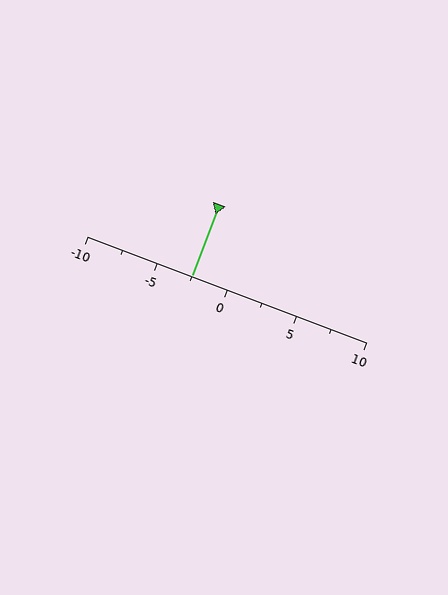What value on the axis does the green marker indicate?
The marker indicates approximately -2.5.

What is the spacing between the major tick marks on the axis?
The major ticks are spaced 5 apart.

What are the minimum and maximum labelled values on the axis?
The axis runs from -10 to 10.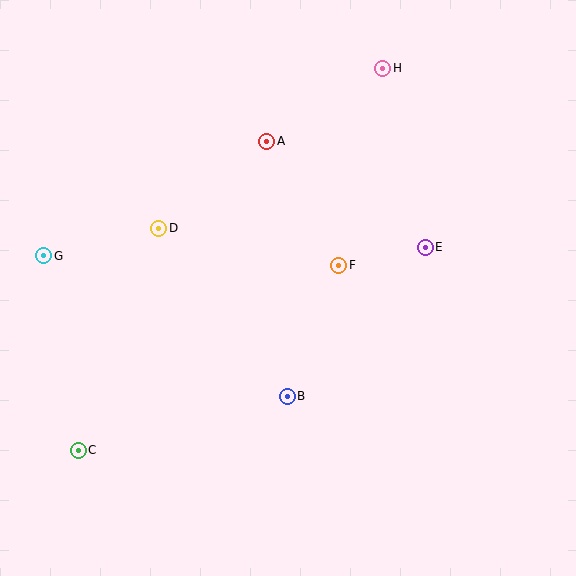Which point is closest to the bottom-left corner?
Point C is closest to the bottom-left corner.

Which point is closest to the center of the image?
Point F at (339, 265) is closest to the center.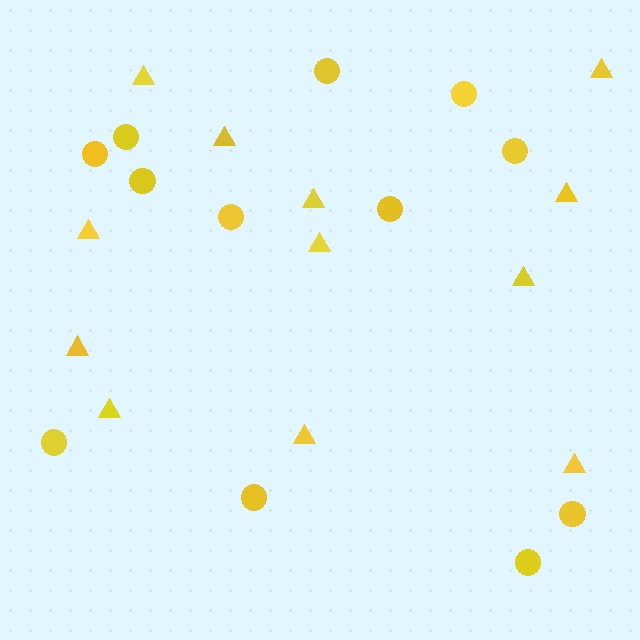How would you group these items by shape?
There are 2 groups: one group of triangles (12) and one group of circles (12).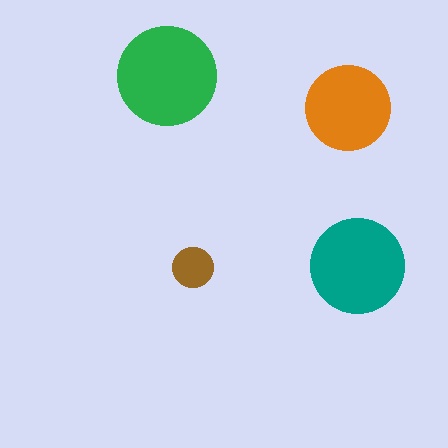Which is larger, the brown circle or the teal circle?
The teal one.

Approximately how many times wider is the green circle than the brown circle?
About 2.5 times wider.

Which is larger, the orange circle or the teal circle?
The teal one.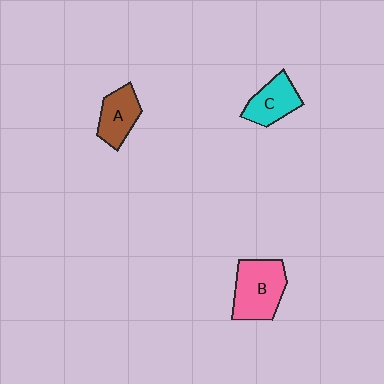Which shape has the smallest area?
Shape A (brown).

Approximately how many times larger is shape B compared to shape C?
Approximately 1.5 times.